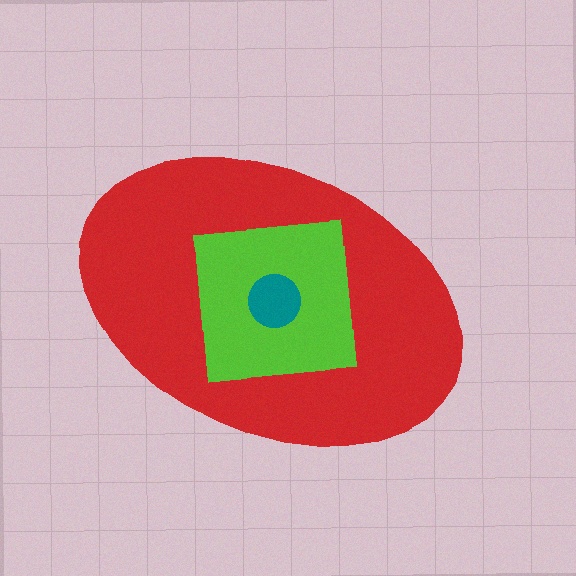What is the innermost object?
The teal circle.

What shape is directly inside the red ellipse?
The lime square.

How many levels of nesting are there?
3.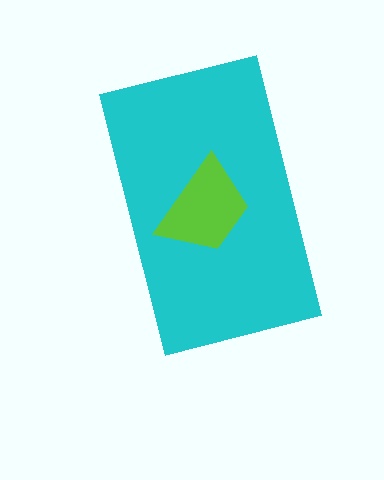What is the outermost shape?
The cyan rectangle.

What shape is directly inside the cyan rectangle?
The lime trapezoid.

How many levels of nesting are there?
2.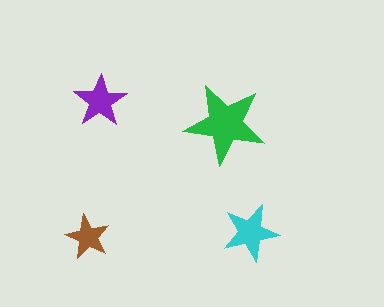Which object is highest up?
The purple star is topmost.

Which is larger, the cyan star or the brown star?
The cyan one.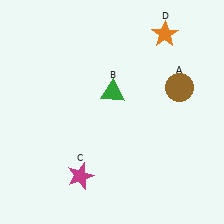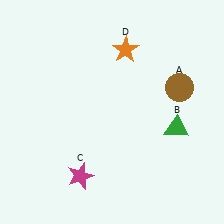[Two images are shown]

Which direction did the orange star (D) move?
The orange star (D) moved left.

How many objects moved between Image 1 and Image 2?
2 objects moved between the two images.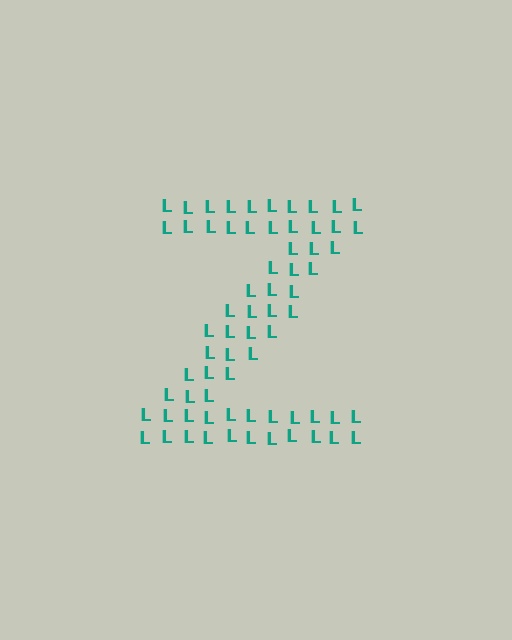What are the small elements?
The small elements are letter L's.